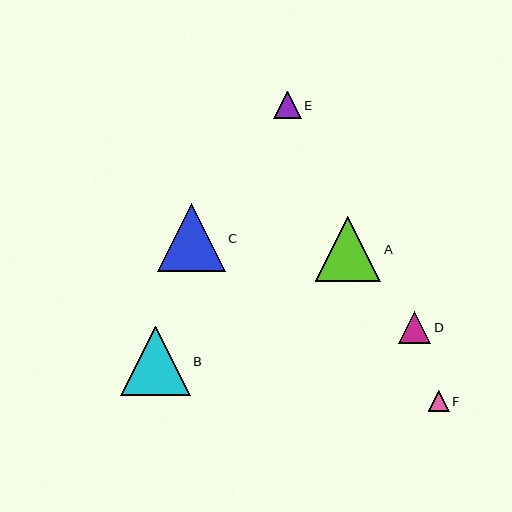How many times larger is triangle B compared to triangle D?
Triangle B is approximately 2.2 times the size of triangle D.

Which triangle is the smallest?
Triangle F is the smallest with a size of approximately 21 pixels.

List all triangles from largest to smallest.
From largest to smallest: B, C, A, D, E, F.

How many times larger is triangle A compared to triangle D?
Triangle A is approximately 2.0 times the size of triangle D.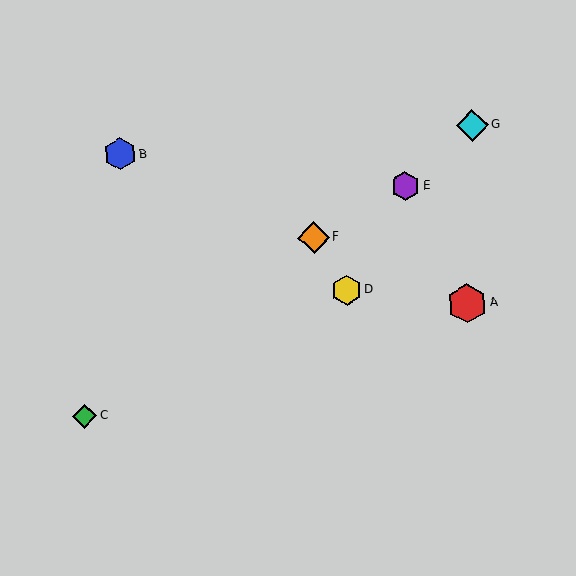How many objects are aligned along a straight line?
3 objects (A, B, F) are aligned along a straight line.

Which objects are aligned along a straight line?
Objects A, B, F are aligned along a straight line.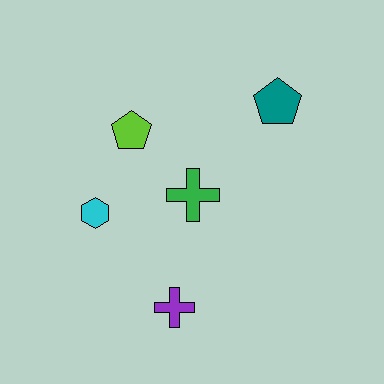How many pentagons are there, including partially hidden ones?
There are 2 pentagons.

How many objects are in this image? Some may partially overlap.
There are 5 objects.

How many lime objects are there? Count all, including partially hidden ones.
There is 1 lime object.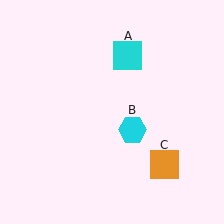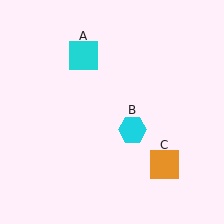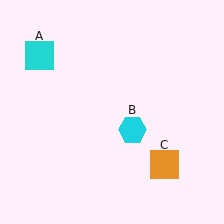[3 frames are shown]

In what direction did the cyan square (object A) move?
The cyan square (object A) moved left.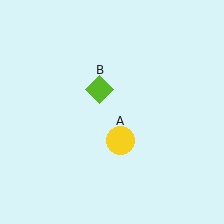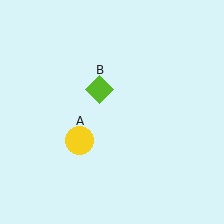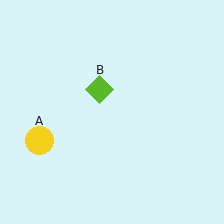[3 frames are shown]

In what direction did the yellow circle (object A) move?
The yellow circle (object A) moved left.